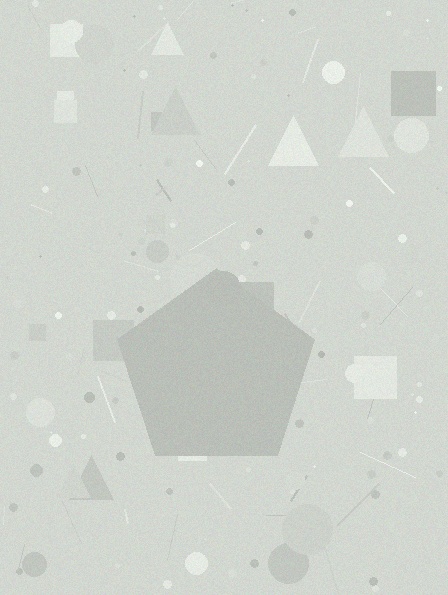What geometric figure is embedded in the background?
A pentagon is embedded in the background.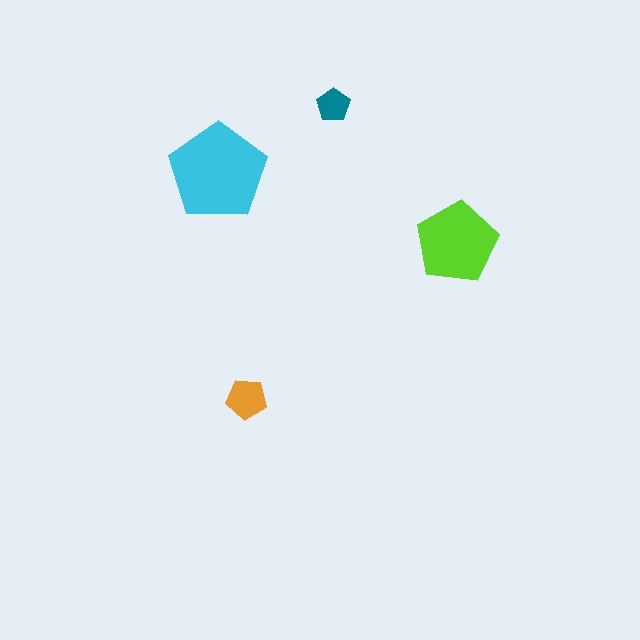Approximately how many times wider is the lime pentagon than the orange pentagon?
About 2 times wider.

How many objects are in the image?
There are 4 objects in the image.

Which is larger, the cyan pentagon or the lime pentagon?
The cyan one.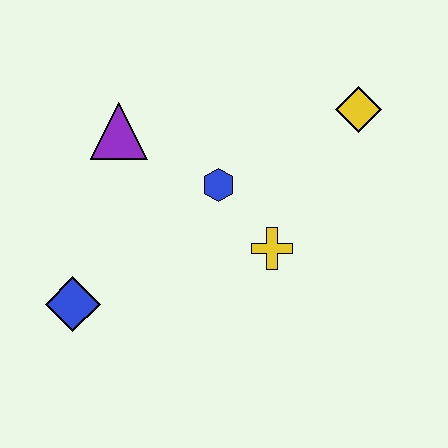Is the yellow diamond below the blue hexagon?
No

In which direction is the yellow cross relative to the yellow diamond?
The yellow cross is below the yellow diamond.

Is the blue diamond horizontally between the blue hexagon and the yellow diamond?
No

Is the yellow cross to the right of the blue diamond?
Yes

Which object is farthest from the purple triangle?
The yellow diamond is farthest from the purple triangle.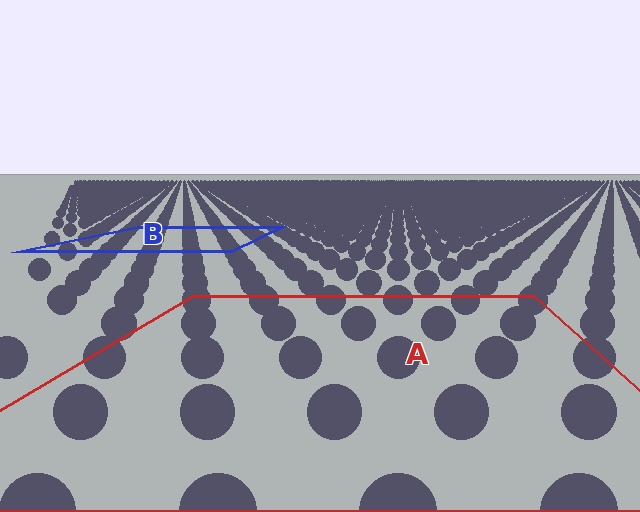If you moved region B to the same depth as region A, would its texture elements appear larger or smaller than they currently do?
They would appear larger. At a closer depth, the same texture elements are projected at a bigger on-screen size.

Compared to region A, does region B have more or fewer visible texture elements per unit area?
Region B has more texture elements per unit area — they are packed more densely because it is farther away.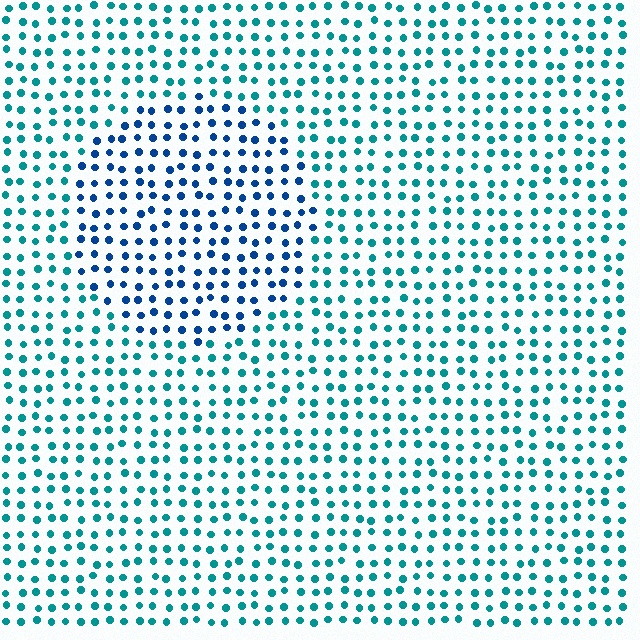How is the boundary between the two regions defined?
The boundary is defined purely by a slight shift in hue (about 35 degrees). Spacing, size, and orientation are identical on both sides.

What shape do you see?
I see a circle.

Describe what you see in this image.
The image is filled with small teal elements in a uniform arrangement. A circle-shaped region is visible where the elements are tinted to a slightly different hue, forming a subtle color boundary.